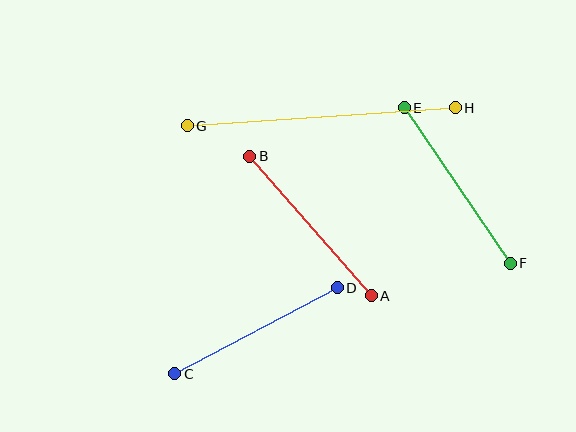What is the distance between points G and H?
The distance is approximately 269 pixels.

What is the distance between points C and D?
The distance is approximately 184 pixels.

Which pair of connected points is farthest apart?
Points G and H are farthest apart.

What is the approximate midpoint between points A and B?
The midpoint is at approximately (311, 226) pixels.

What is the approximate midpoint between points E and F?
The midpoint is at approximately (457, 185) pixels.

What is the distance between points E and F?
The distance is approximately 188 pixels.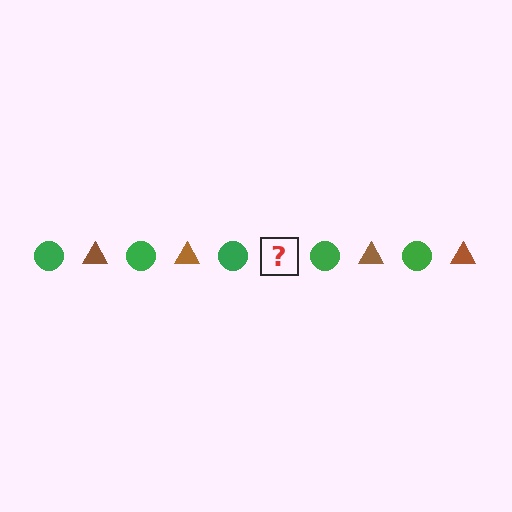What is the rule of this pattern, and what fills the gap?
The rule is that the pattern alternates between green circle and brown triangle. The gap should be filled with a brown triangle.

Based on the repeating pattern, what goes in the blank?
The blank should be a brown triangle.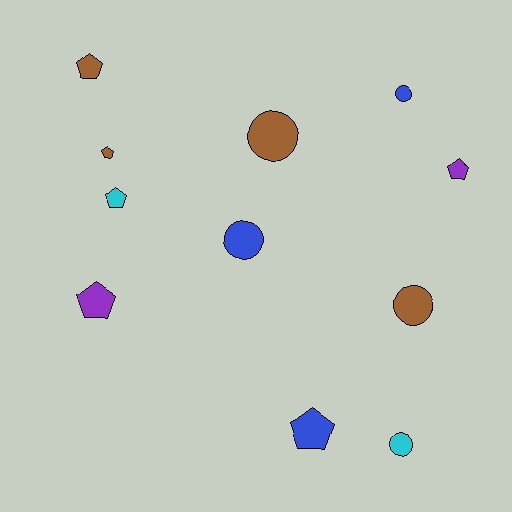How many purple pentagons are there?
There are 2 purple pentagons.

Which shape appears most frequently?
Pentagon, with 6 objects.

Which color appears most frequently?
Brown, with 4 objects.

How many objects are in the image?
There are 11 objects.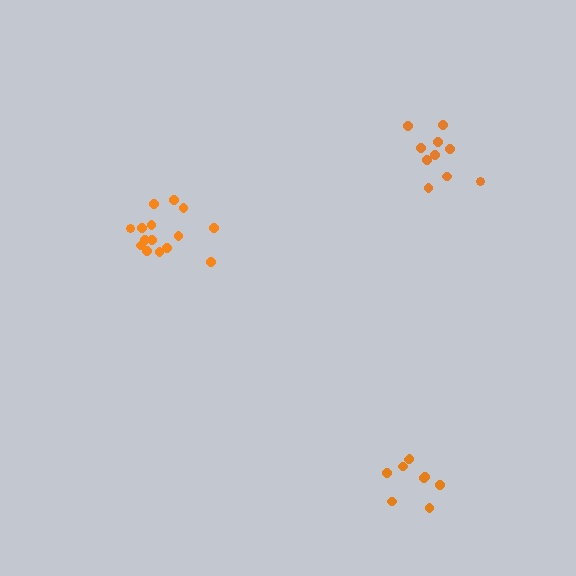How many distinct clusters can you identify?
There are 3 distinct clusters.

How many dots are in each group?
Group 1: 15 dots, Group 2: 10 dots, Group 3: 9 dots (34 total).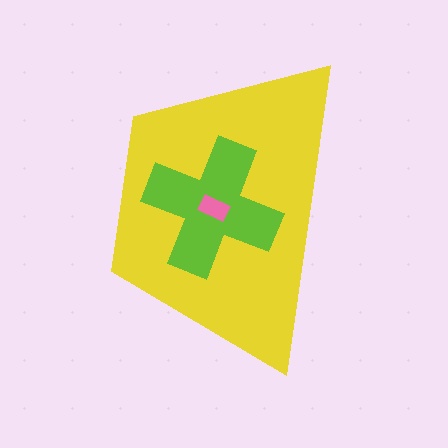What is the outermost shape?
The yellow trapezoid.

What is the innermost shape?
The pink rectangle.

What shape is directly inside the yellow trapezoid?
The lime cross.